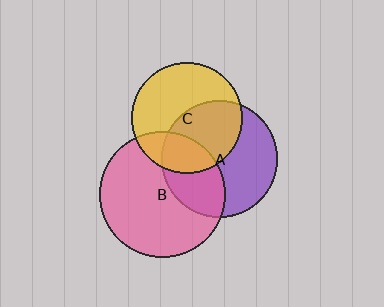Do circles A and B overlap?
Yes.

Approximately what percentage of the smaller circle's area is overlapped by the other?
Approximately 35%.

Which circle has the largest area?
Circle B (pink).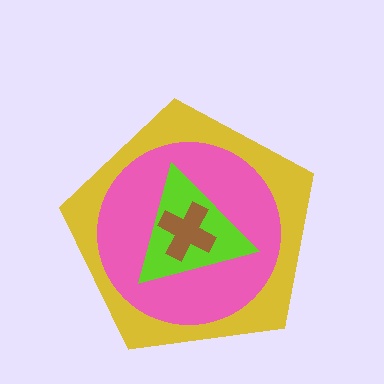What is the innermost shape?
The brown cross.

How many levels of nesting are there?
4.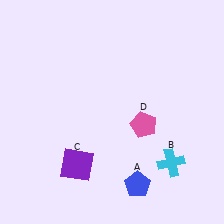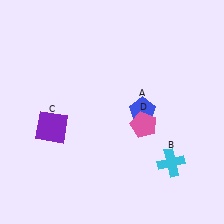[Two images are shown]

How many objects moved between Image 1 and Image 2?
2 objects moved between the two images.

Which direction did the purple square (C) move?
The purple square (C) moved up.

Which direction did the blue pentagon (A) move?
The blue pentagon (A) moved up.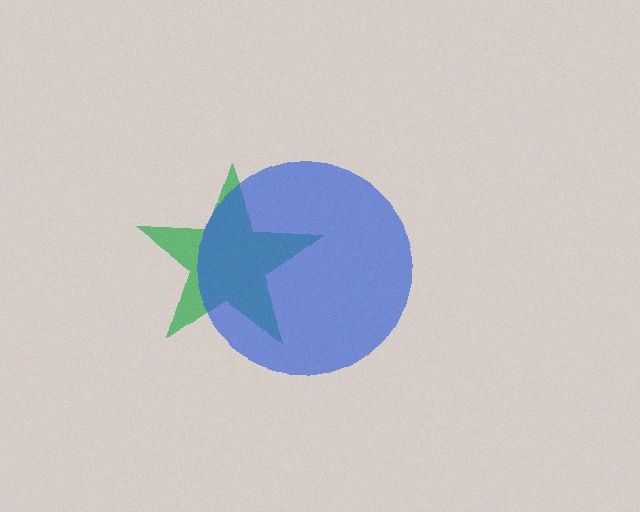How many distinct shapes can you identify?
There are 2 distinct shapes: a green star, a blue circle.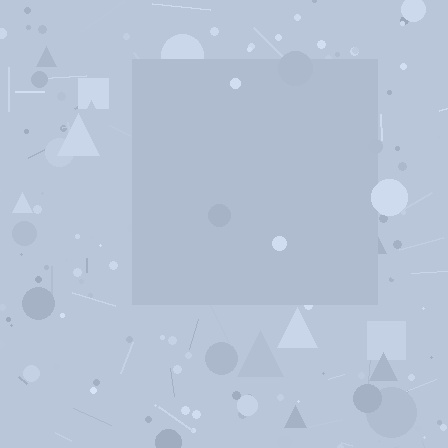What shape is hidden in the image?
A square is hidden in the image.